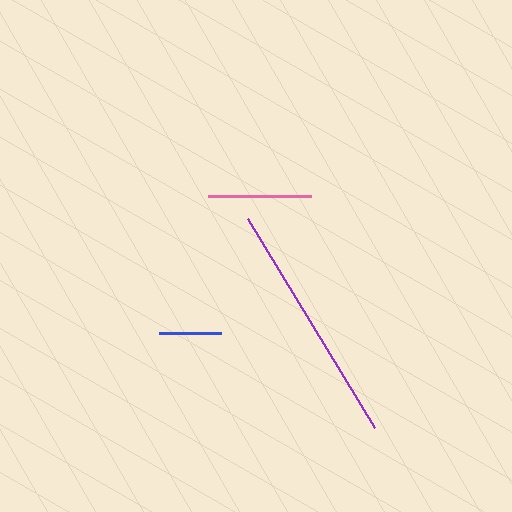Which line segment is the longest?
The purple line is the longest at approximately 245 pixels.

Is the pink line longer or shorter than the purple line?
The purple line is longer than the pink line.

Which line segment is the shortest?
The blue line is the shortest at approximately 61 pixels.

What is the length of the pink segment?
The pink segment is approximately 103 pixels long.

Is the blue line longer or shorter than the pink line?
The pink line is longer than the blue line.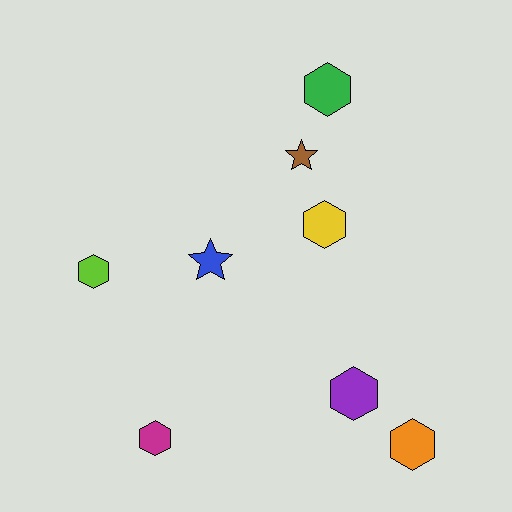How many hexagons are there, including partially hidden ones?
There are 6 hexagons.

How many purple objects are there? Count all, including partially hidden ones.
There is 1 purple object.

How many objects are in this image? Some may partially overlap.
There are 8 objects.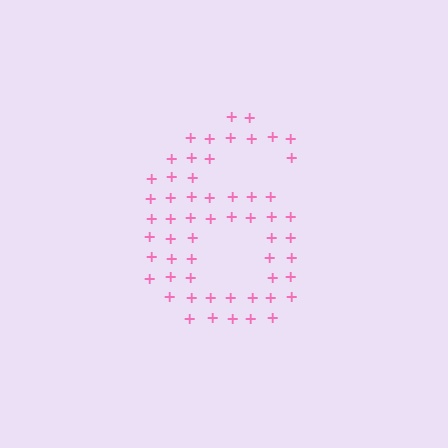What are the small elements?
The small elements are plus signs.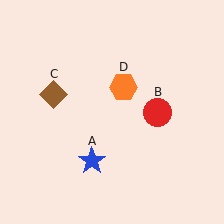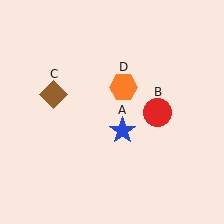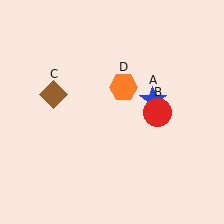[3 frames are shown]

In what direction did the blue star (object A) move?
The blue star (object A) moved up and to the right.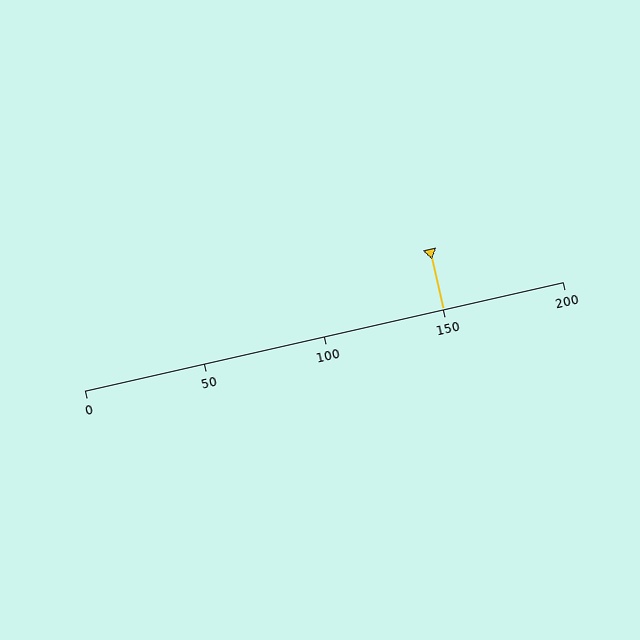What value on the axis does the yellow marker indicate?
The marker indicates approximately 150.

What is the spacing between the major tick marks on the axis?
The major ticks are spaced 50 apart.